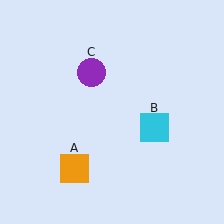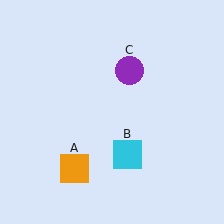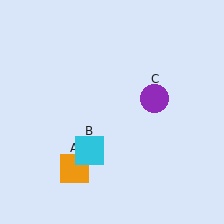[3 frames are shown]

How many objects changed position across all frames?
2 objects changed position: cyan square (object B), purple circle (object C).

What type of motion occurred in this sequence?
The cyan square (object B), purple circle (object C) rotated clockwise around the center of the scene.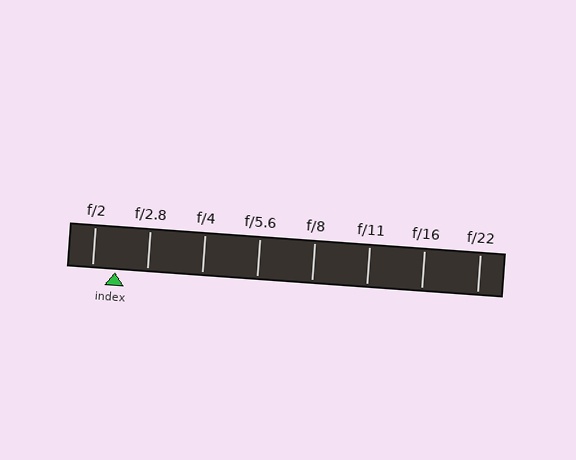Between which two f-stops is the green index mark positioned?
The index mark is between f/2 and f/2.8.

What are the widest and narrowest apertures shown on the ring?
The widest aperture shown is f/2 and the narrowest is f/22.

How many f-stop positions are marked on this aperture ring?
There are 8 f-stop positions marked.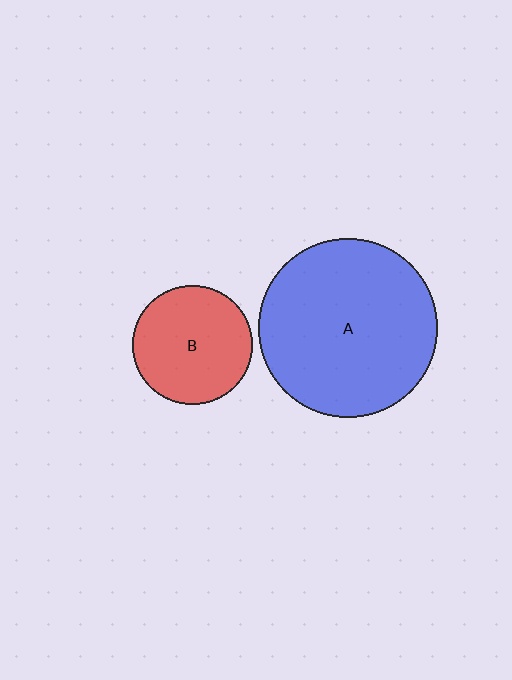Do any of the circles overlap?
No, none of the circles overlap.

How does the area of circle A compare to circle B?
Approximately 2.3 times.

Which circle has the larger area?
Circle A (blue).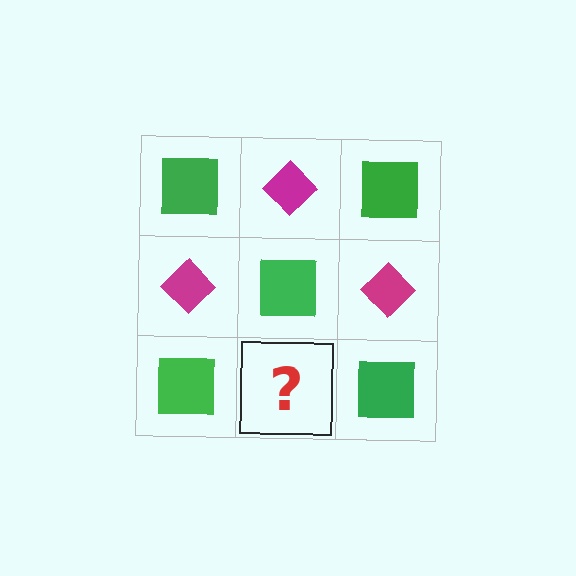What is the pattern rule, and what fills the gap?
The rule is that it alternates green square and magenta diamond in a checkerboard pattern. The gap should be filled with a magenta diamond.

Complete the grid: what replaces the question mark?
The question mark should be replaced with a magenta diamond.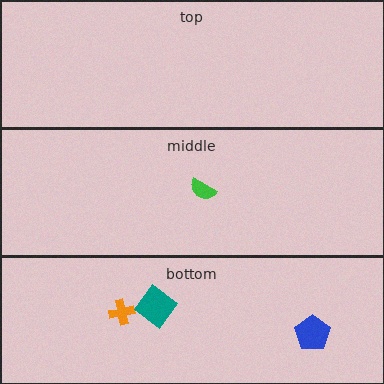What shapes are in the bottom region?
The blue pentagon, the orange cross, the teal diamond.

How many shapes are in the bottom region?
3.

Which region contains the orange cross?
The bottom region.